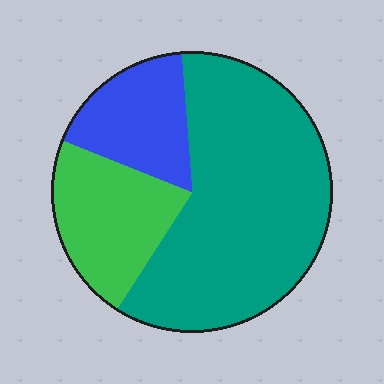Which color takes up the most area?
Teal, at roughly 60%.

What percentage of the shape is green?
Green covers around 20% of the shape.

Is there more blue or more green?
Green.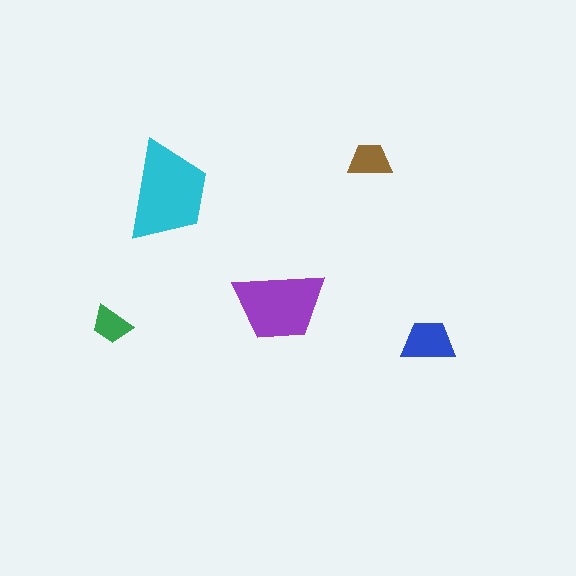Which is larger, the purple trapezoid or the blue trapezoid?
The purple one.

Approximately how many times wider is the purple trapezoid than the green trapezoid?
About 2.5 times wider.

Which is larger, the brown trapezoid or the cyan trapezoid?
The cyan one.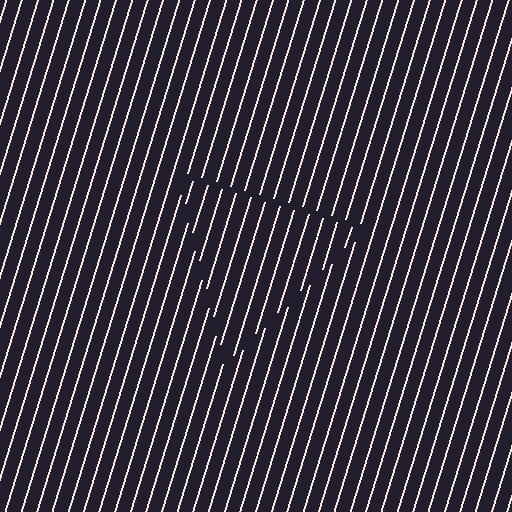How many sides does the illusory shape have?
3 sides — the line-ends trace a triangle.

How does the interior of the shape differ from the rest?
The interior of the shape contains the same grating, shifted by half a period — the contour is defined by the phase discontinuity where line-ends from the inner and outer gratings abut.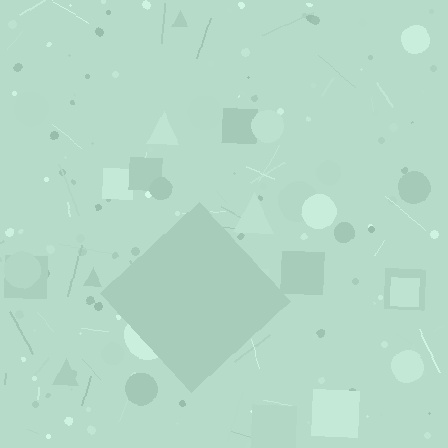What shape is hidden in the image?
A diamond is hidden in the image.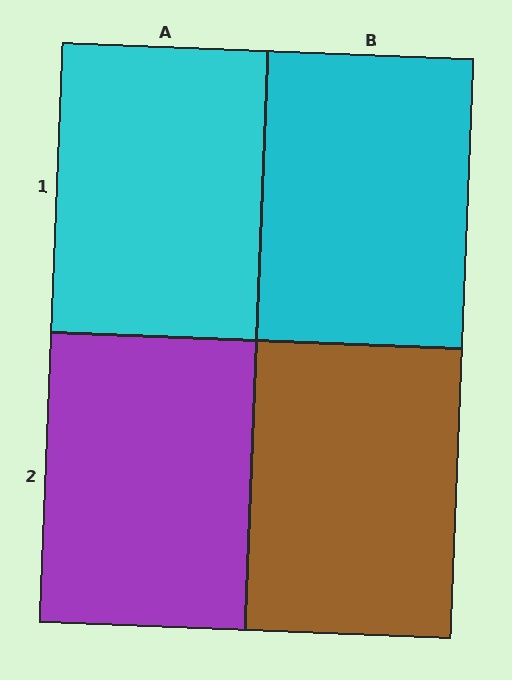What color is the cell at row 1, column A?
Cyan.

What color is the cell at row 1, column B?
Cyan.